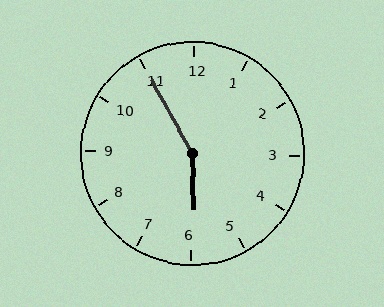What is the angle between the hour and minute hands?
Approximately 152 degrees.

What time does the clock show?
5:55.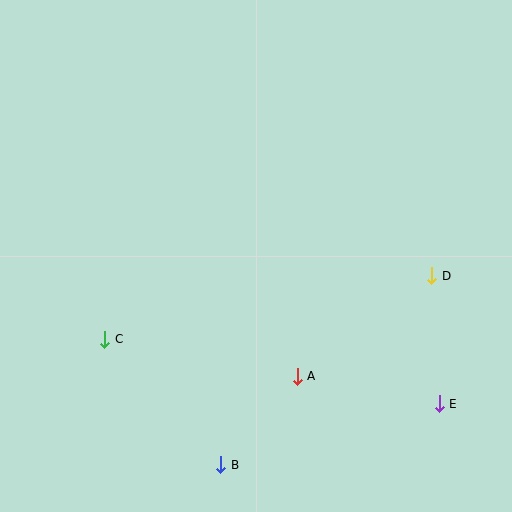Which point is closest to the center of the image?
Point A at (297, 376) is closest to the center.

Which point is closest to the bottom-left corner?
Point C is closest to the bottom-left corner.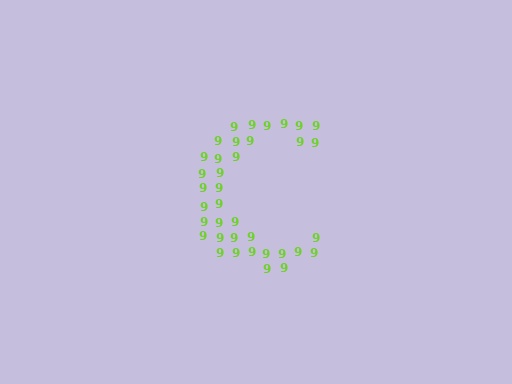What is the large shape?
The large shape is the letter C.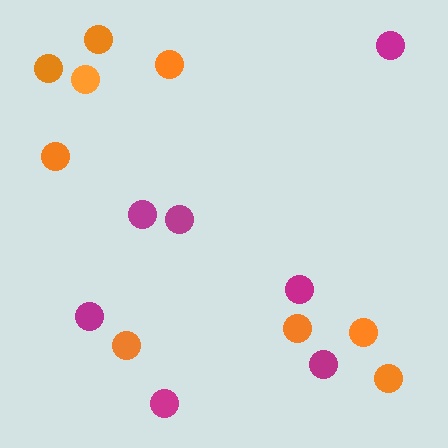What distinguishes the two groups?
There are 2 groups: one group of orange circles (9) and one group of magenta circles (7).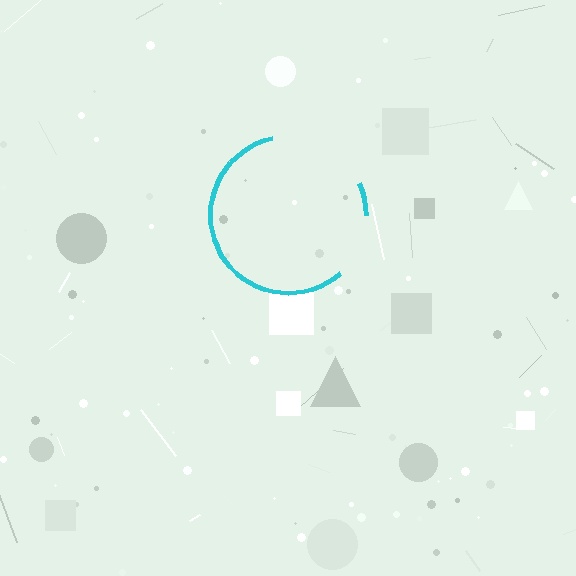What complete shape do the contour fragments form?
The contour fragments form a circle.